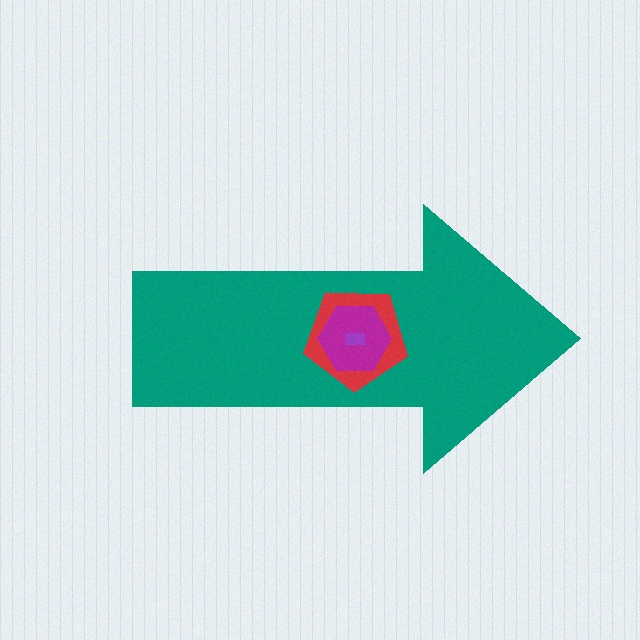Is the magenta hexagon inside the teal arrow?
Yes.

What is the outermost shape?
The teal arrow.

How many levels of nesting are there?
4.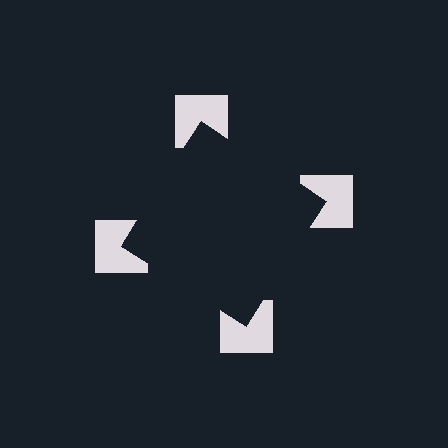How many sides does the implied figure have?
4 sides.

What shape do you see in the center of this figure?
An illusory square — its edges are inferred from the aligned wedge cuts in the notched squares, not physically drawn.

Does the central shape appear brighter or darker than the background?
It typically appears slightly darker than the background, even though no actual brightness change is drawn.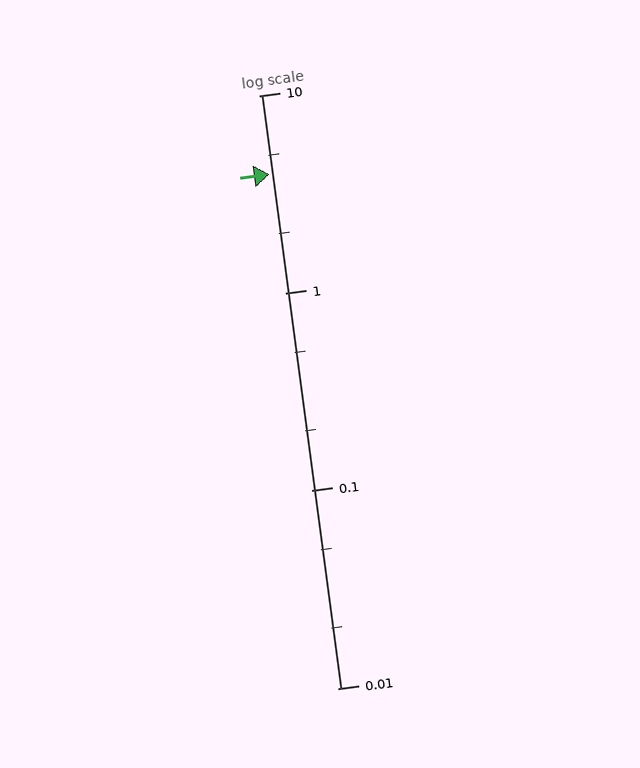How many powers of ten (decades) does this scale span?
The scale spans 3 decades, from 0.01 to 10.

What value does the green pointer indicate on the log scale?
The pointer indicates approximately 4.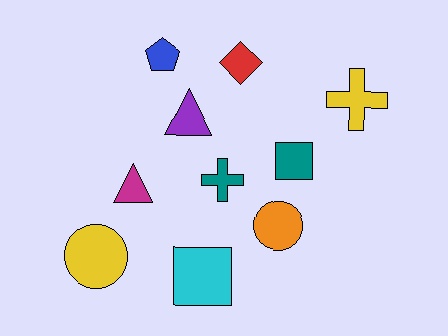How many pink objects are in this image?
There are no pink objects.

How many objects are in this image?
There are 10 objects.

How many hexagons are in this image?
There are no hexagons.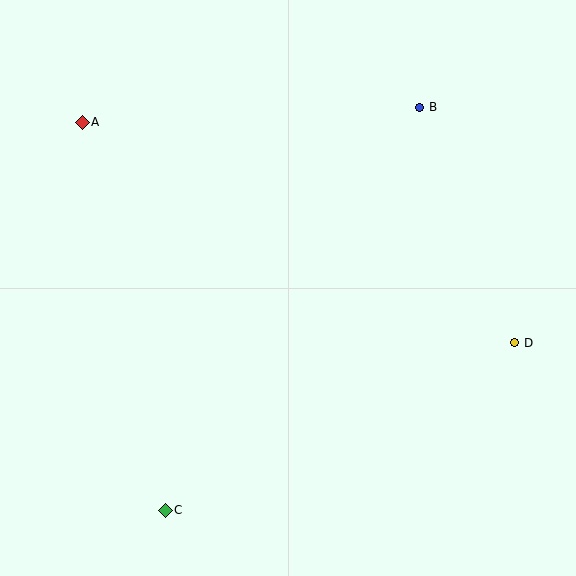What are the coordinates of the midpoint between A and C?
The midpoint between A and C is at (124, 316).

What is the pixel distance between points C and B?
The distance between C and B is 477 pixels.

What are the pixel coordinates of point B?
Point B is at (420, 107).